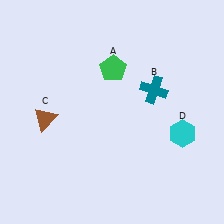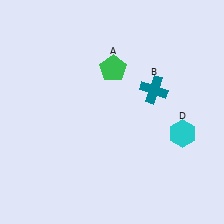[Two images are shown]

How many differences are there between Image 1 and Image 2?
There is 1 difference between the two images.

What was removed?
The brown triangle (C) was removed in Image 2.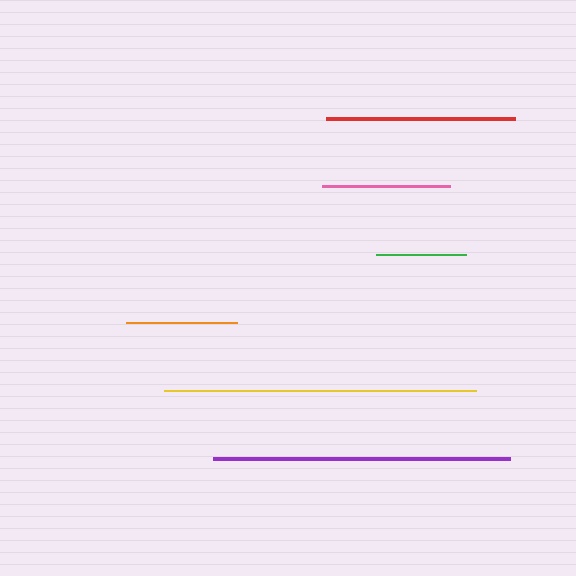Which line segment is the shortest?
The green line is the shortest at approximately 90 pixels.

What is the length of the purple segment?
The purple segment is approximately 297 pixels long.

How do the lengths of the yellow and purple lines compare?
The yellow and purple lines are approximately the same length.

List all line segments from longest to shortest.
From longest to shortest: yellow, purple, red, pink, orange, green.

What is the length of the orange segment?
The orange segment is approximately 112 pixels long.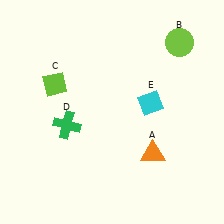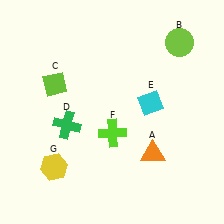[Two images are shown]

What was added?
A lime cross (F), a yellow hexagon (G) were added in Image 2.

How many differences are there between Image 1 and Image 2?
There are 2 differences between the two images.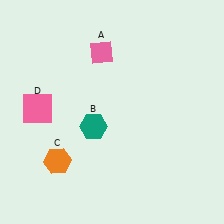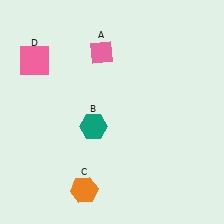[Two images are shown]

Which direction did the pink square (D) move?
The pink square (D) moved up.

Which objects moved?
The objects that moved are: the orange hexagon (C), the pink square (D).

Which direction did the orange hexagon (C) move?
The orange hexagon (C) moved down.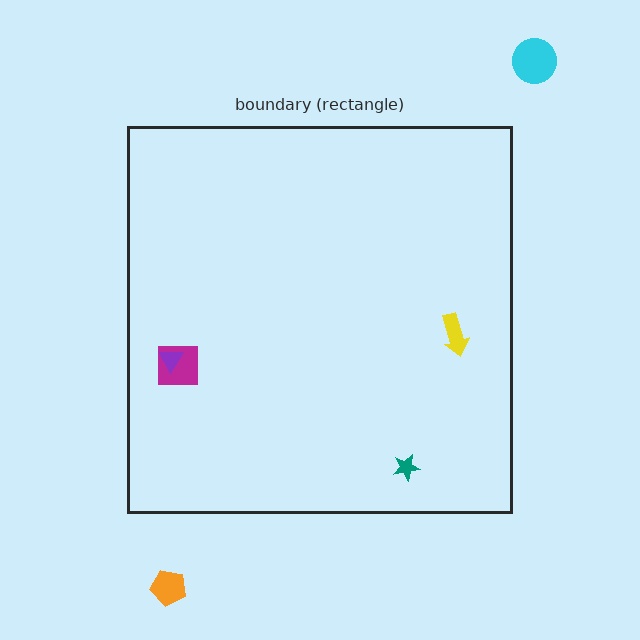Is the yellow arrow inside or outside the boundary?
Inside.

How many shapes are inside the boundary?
4 inside, 2 outside.